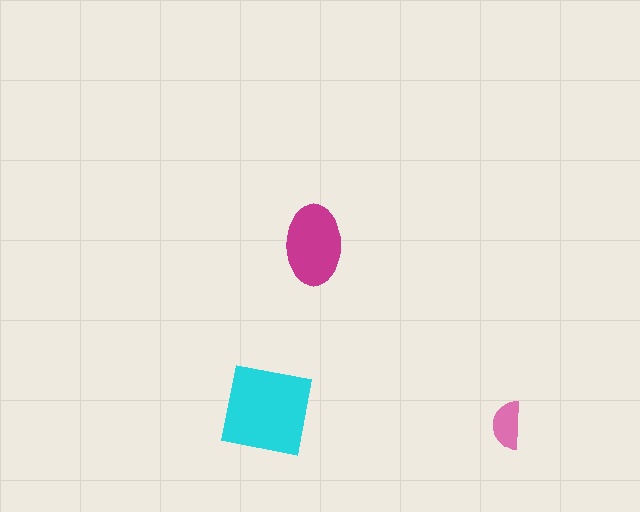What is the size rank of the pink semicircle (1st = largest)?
3rd.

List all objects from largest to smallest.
The cyan square, the magenta ellipse, the pink semicircle.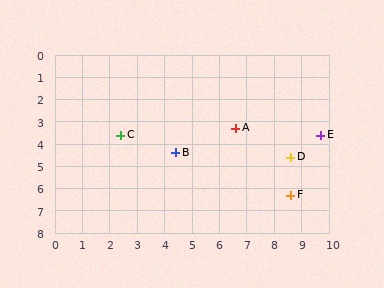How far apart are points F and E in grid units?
Points F and E are about 2.9 grid units apart.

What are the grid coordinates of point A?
Point A is at approximately (6.6, 3.3).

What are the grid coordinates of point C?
Point C is at approximately (2.4, 3.6).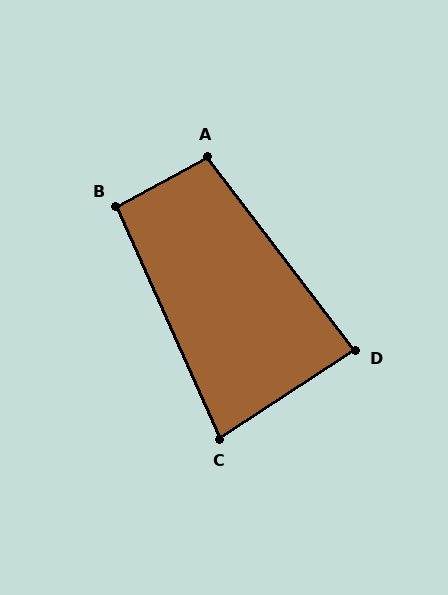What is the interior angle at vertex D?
Approximately 86 degrees (approximately right).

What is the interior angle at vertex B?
Approximately 94 degrees (approximately right).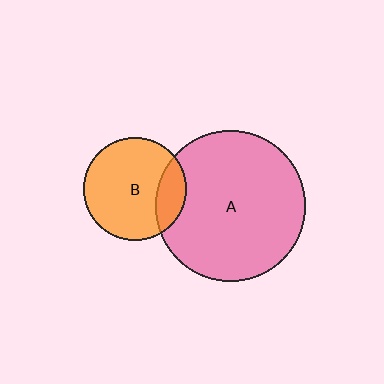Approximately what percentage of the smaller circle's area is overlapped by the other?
Approximately 20%.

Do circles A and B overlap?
Yes.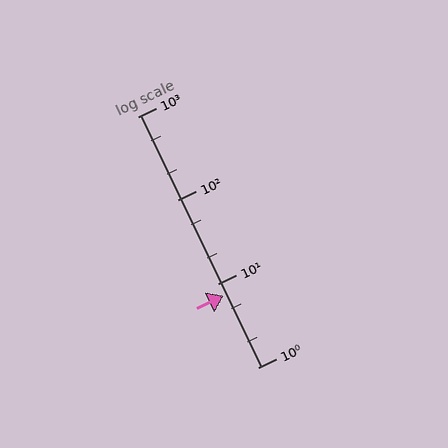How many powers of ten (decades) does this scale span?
The scale spans 3 decades, from 1 to 1000.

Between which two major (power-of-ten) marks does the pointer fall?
The pointer is between 1 and 10.